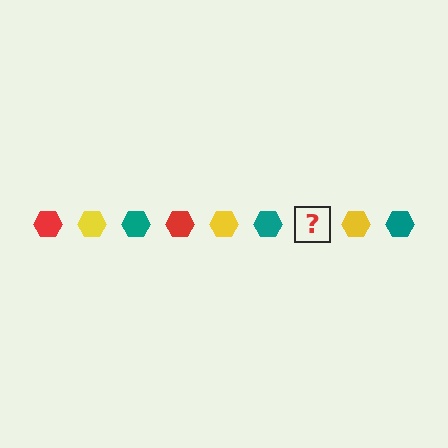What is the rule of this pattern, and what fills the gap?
The rule is that the pattern cycles through red, yellow, teal hexagons. The gap should be filled with a red hexagon.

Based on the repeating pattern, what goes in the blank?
The blank should be a red hexagon.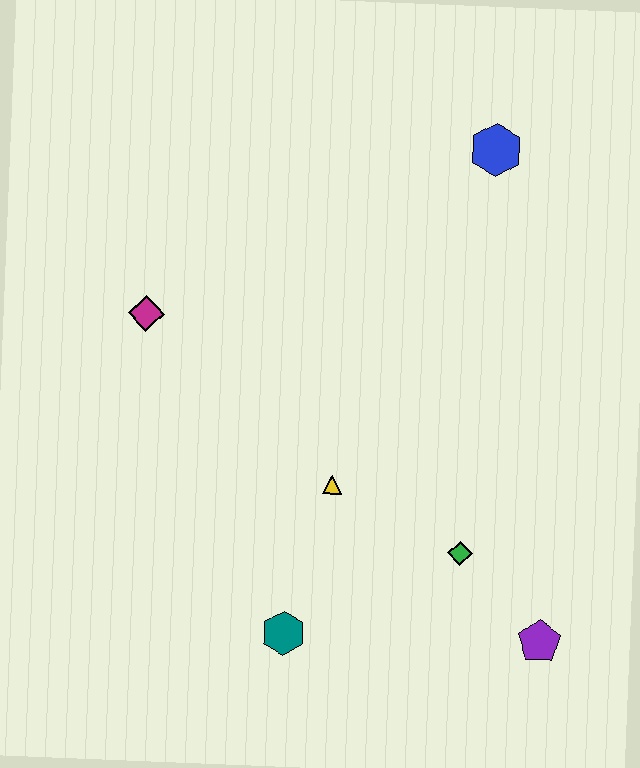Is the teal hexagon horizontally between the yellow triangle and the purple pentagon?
No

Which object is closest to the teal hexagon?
The yellow triangle is closest to the teal hexagon.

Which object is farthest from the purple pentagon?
The magenta diamond is farthest from the purple pentagon.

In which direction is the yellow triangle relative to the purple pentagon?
The yellow triangle is to the left of the purple pentagon.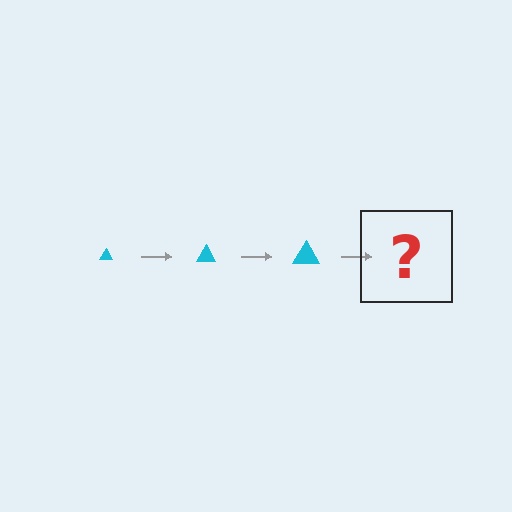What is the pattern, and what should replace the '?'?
The pattern is that the triangle gets progressively larger each step. The '?' should be a cyan triangle, larger than the previous one.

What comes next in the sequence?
The next element should be a cyan triangle, larger than the previous one.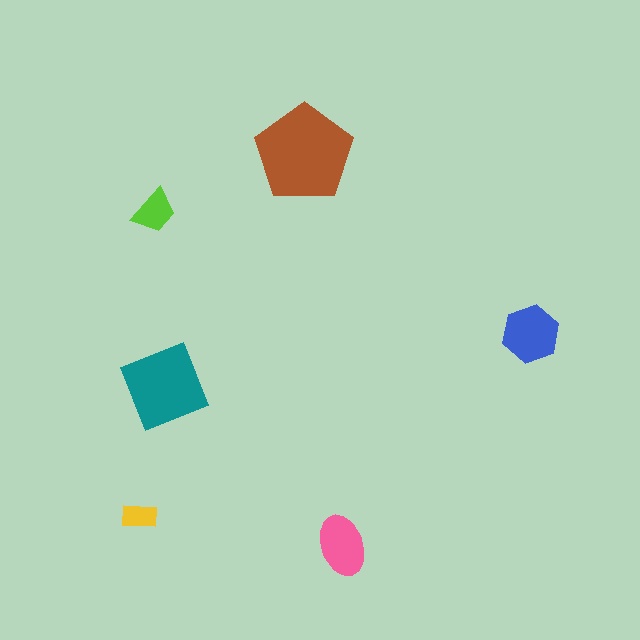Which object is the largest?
The brown pentagon.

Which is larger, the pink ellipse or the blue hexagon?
The blue hexagon.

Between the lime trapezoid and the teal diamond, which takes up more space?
The teal diamond.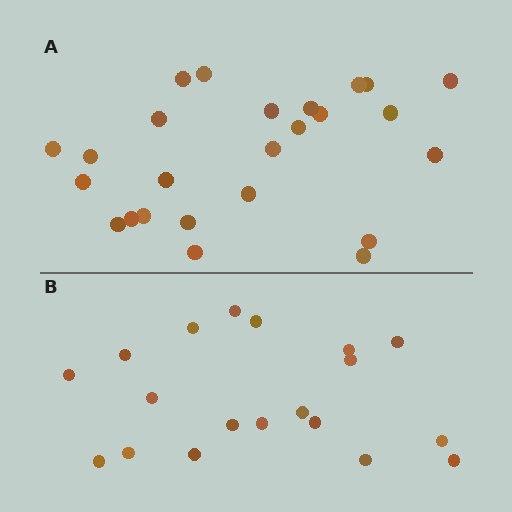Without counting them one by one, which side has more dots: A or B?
Region A (the top region) has more dots.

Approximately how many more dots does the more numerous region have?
Region A has about 6 more dots than region B.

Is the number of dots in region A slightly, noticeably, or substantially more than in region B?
Region A has noticeably more, but not dramatically so. The ratio is roughly 1.3 to 1.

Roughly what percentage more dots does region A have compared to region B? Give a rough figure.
About 30% more.